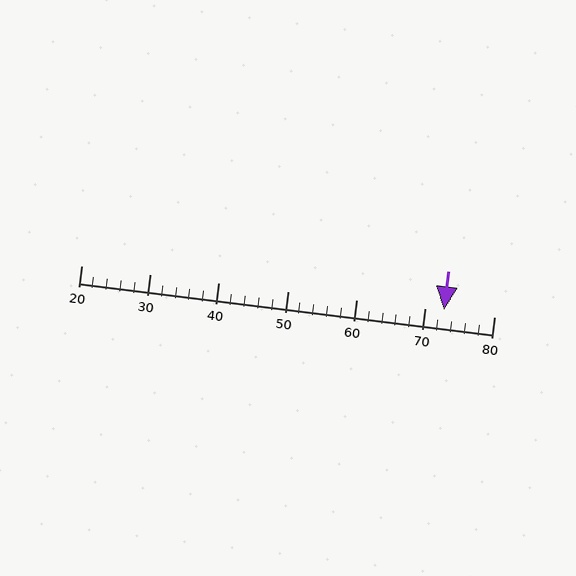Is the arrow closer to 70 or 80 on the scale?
The arrow is closer to 70.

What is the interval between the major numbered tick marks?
The major tick marks are spaced 10 units apart.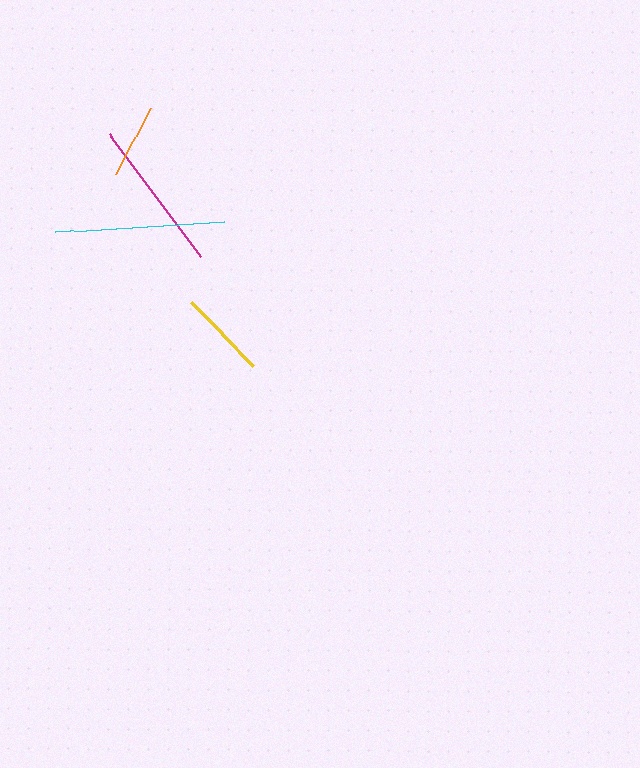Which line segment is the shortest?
The orange line is the shortest at approximately 74 pixels.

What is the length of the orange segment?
The orange segment is approximately 74 pixels long.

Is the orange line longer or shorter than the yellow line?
The yellow line is longer than the orange line.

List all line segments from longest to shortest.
From longest to shortest: cyan, magenta, yellow, orange.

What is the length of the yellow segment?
The yellow segment is approximately 89 pixels long.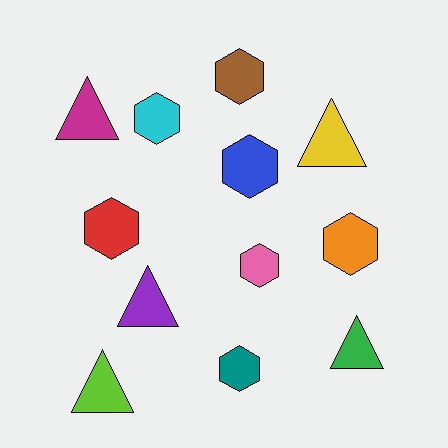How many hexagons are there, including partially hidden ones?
There are 7 hexagons.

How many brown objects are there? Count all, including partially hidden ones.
There is 1 brown object.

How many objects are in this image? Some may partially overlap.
There are 12 objects.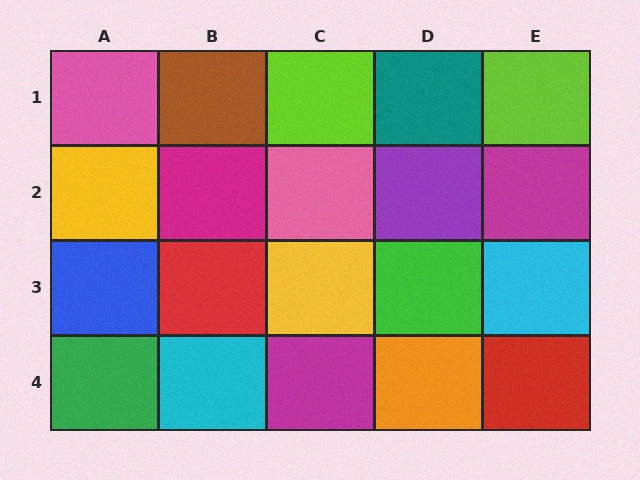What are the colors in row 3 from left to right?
Blue, red, yellow, green, cyan.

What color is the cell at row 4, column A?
Green.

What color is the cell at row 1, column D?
Teal.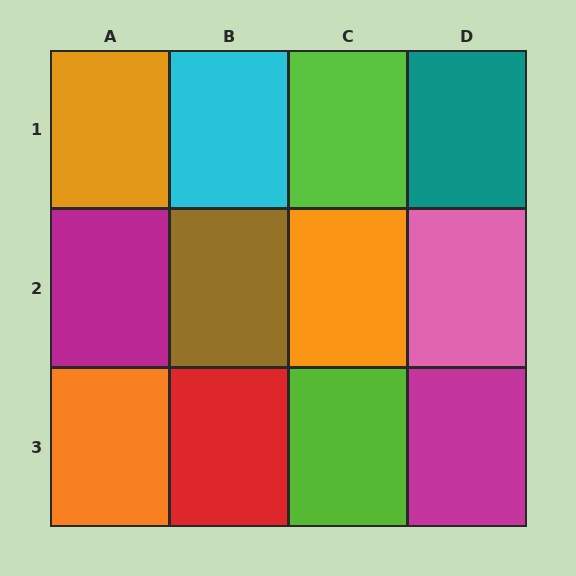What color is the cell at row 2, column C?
Orange.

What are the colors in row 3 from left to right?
Orange, red, lime, magenta.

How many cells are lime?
2 cells are lime.